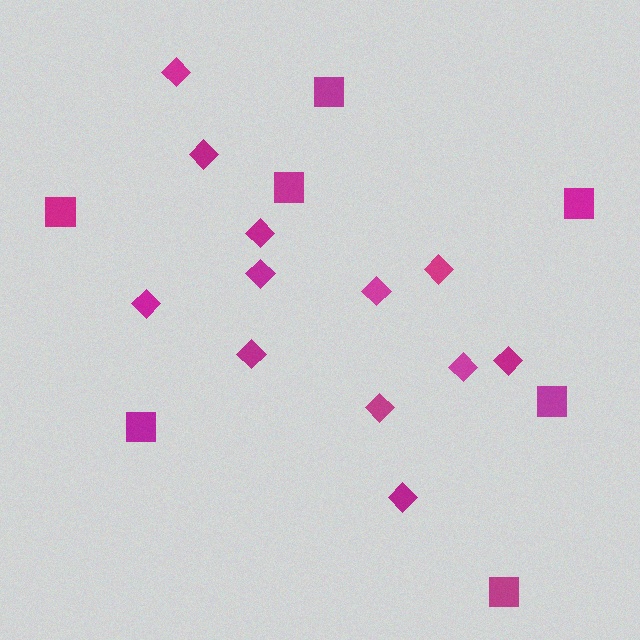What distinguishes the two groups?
There are 2 groups: one group of diamonds (12) and one group of squares (7).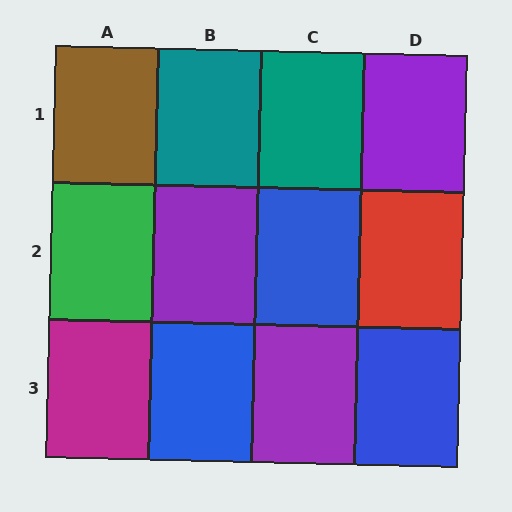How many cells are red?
1 cell is red.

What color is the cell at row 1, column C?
Teal.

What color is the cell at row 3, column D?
Blue.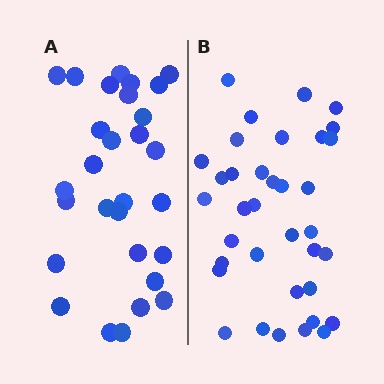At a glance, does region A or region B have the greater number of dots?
Region B (the right region) has more dots.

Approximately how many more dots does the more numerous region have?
Region B has roughly 8 or so more dots than region A.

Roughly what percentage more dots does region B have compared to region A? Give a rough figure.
About 25% more.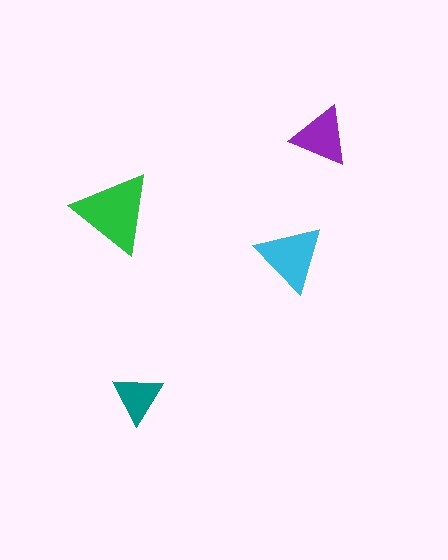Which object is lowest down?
The teal triangle is bottommost.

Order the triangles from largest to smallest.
the green one, the cyan one, the purple one, the teal one.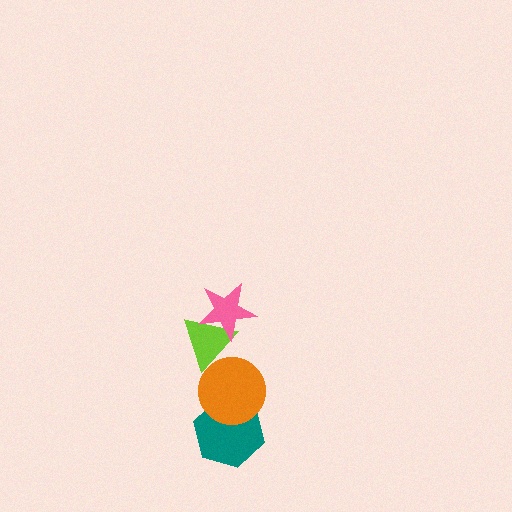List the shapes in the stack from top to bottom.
From top to bottom: the pink star, the lime triangle, the orange circle, the teal hexagon.